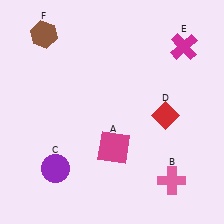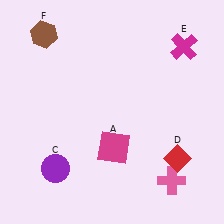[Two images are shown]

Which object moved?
The red diamond (D) moved down.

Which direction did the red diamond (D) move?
The red diamond (D) moved down.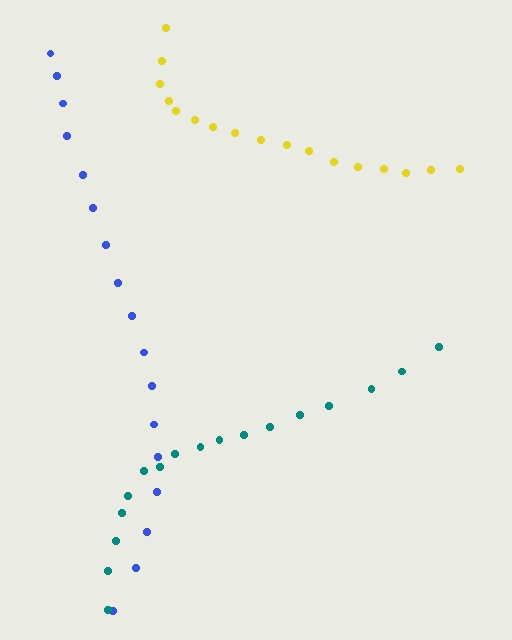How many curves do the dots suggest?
There are 3 distinct paths.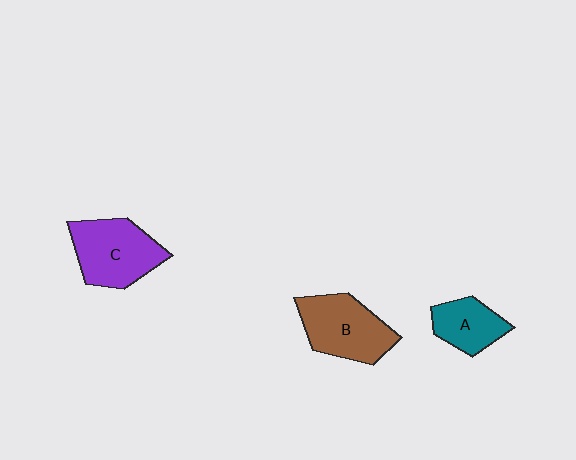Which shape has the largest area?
Shape C (purple).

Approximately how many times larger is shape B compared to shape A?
Approximately 1.6 times.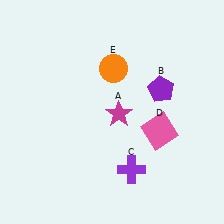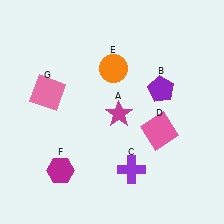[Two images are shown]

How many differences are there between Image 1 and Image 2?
There are 2 differences between the two images.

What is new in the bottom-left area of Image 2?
A magenta hexagon (F) was added in the bottom-left area of Image 2.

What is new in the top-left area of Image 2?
A pink square (G) was added in the top-left area of Image 2.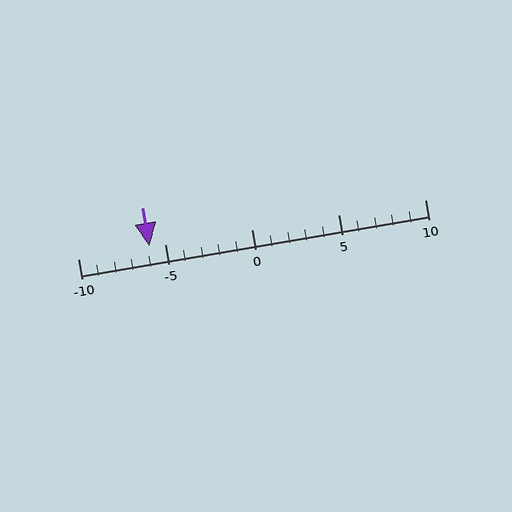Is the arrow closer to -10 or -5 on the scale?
The arrow is closer to -5.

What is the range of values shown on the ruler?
The ruler shows values from -10 to 10.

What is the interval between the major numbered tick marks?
The major tick marks are spaced 5 units apart.